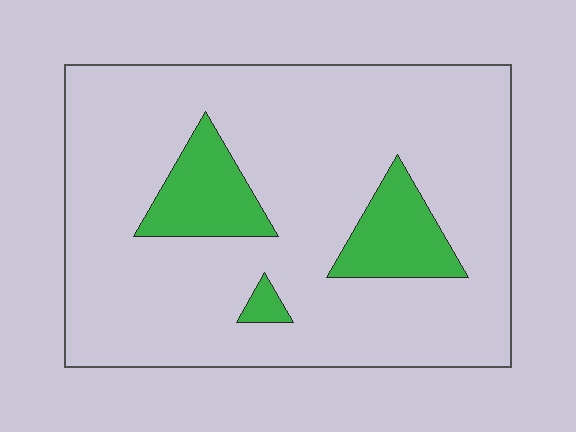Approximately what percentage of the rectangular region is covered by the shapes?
Approximately 15%.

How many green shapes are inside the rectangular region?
3.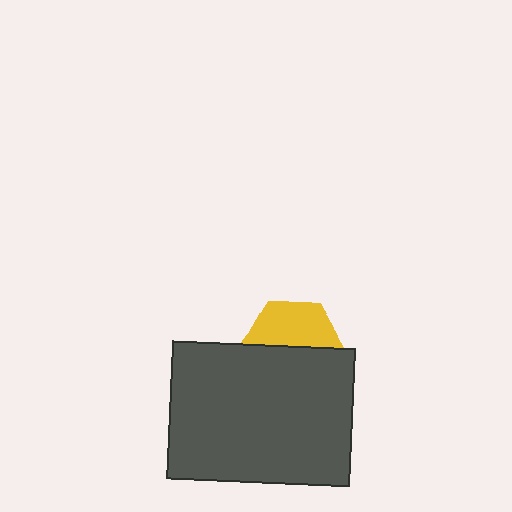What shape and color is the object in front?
The object in front is a dark gray rectangle.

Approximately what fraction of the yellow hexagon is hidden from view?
Roughly 53% of the yellow hexagon is hidden behind the dark gray rectangle.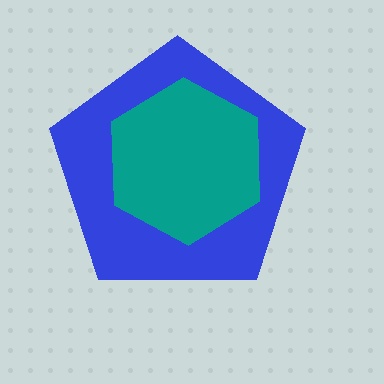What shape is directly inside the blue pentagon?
The teal hexagon.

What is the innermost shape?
The teal hexagon.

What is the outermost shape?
The blue pentagon.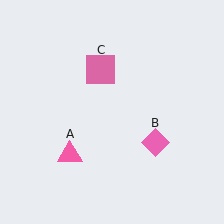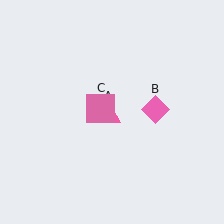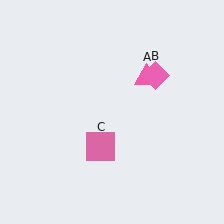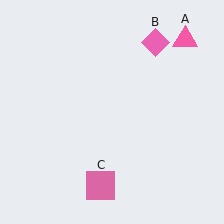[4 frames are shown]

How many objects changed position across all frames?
3 objects changed position: pink triangle (object A), pink diamond (object B), pink square (object C).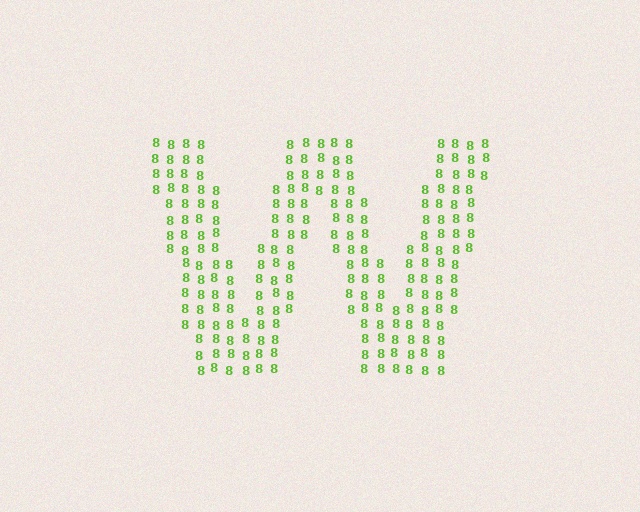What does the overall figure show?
The overall figure shows the letter W.